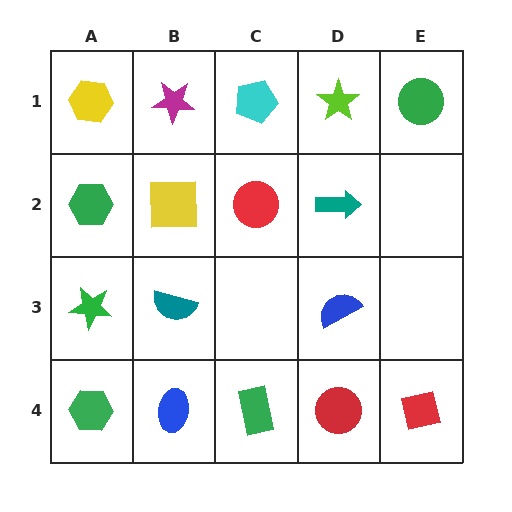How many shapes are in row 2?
4 shapes.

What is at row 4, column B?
A blue ellipse.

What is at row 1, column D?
A lime star.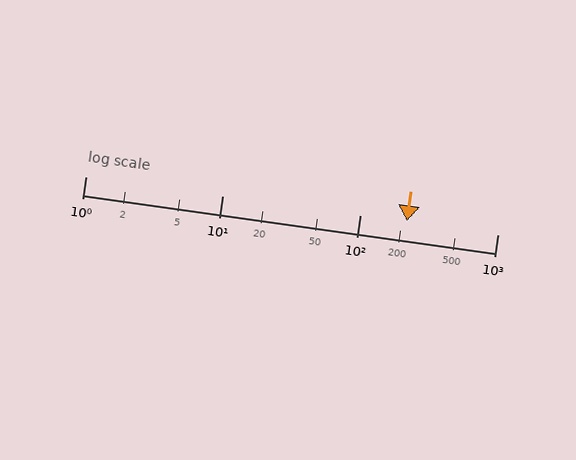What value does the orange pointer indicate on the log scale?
The pointer indicates approximately 220.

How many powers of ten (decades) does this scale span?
The scale spans 3 decades, from 1 to 1000.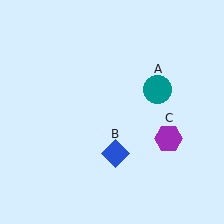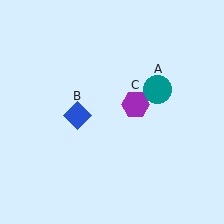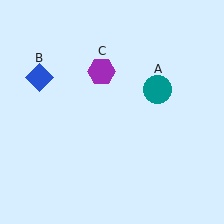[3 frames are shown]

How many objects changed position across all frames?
2 objects changed position: blue diamond (object B), purple hexagon (object C).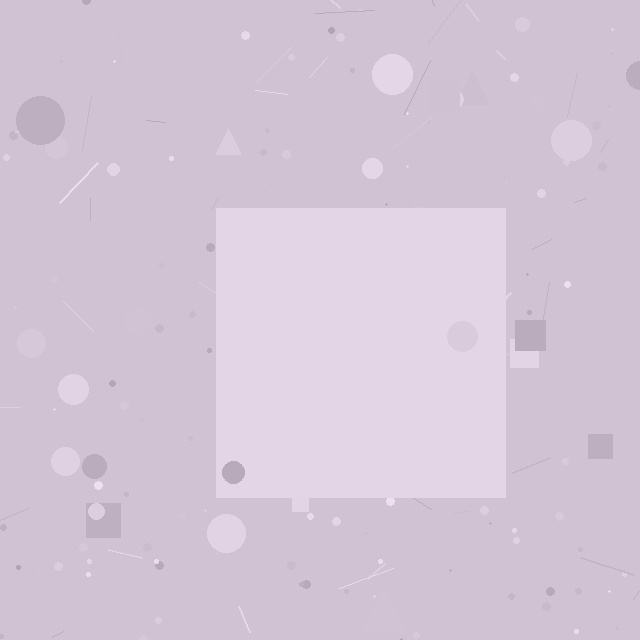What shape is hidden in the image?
A square is hidden in the image.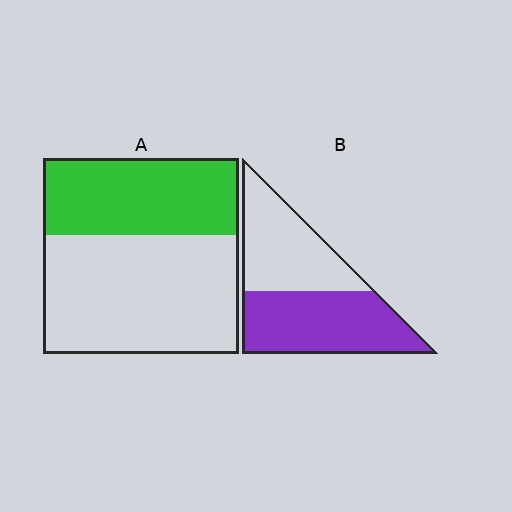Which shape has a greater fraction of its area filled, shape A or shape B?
Shape B.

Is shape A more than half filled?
No.